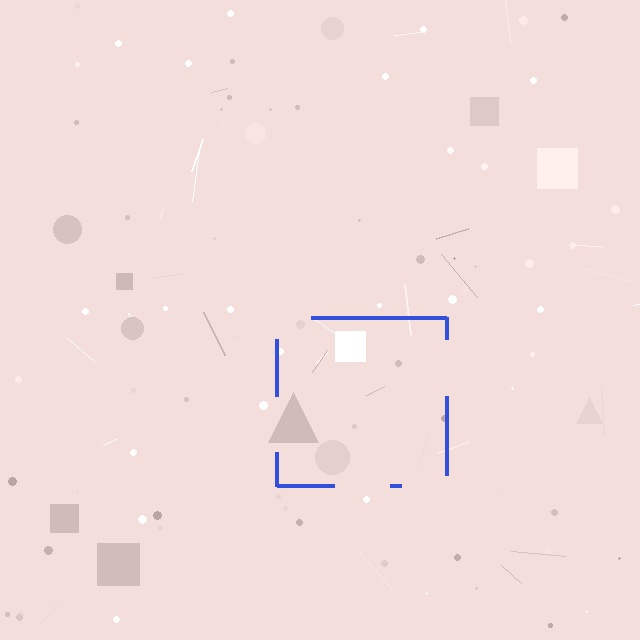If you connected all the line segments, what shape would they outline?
They would outline a square.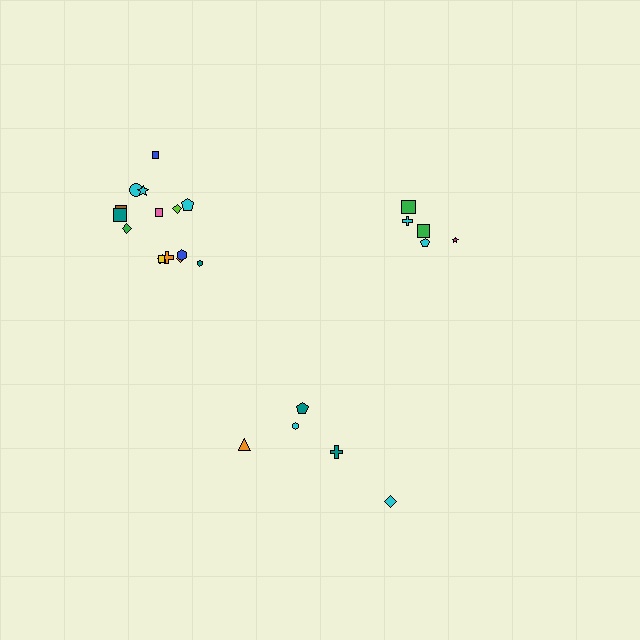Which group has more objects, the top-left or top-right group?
The top-left group.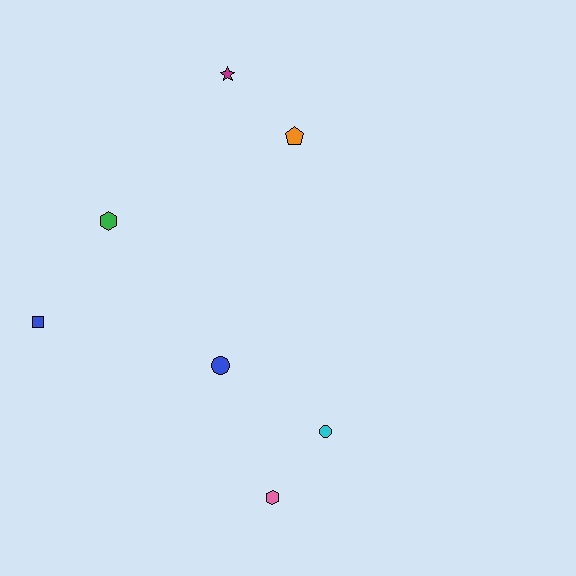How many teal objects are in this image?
There are no teal objects.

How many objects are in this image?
There are 7 objects.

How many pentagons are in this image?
There is 1 pentagon.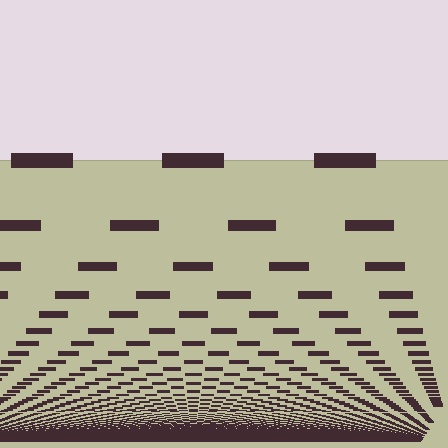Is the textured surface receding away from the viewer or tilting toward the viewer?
The surface appears to tilt toward the viewer. Texture elements get larger and sparser toward the top.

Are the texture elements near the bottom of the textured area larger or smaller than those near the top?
Smaller. The gradient is inverted — elements near the bottom are smaller and denser.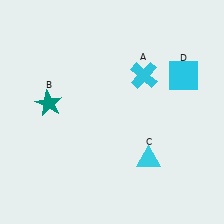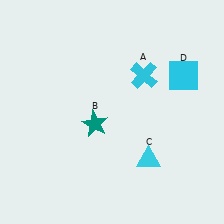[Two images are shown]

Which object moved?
The teal star (B) moved right.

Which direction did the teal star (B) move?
The teal star (B) moved right.